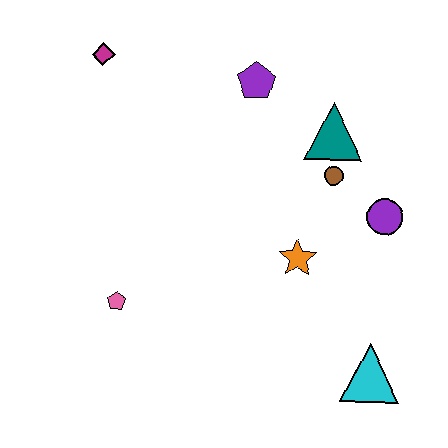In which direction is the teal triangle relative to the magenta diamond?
The teal triangle is to the right of the magenta diamond.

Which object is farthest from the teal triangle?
The pink pentagon is farthest from the teal triangle.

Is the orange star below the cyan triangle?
No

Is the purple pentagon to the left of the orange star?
Yes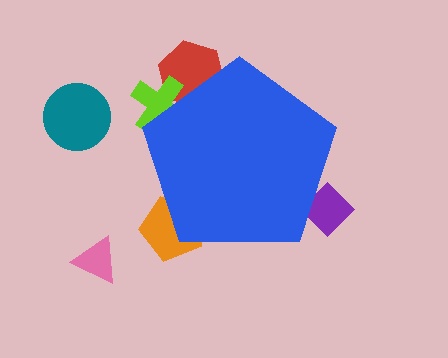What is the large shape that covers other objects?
A blue pentagon.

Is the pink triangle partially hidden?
No, the pink triangle is fully visible.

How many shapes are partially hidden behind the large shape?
4 shapes are partially hidden.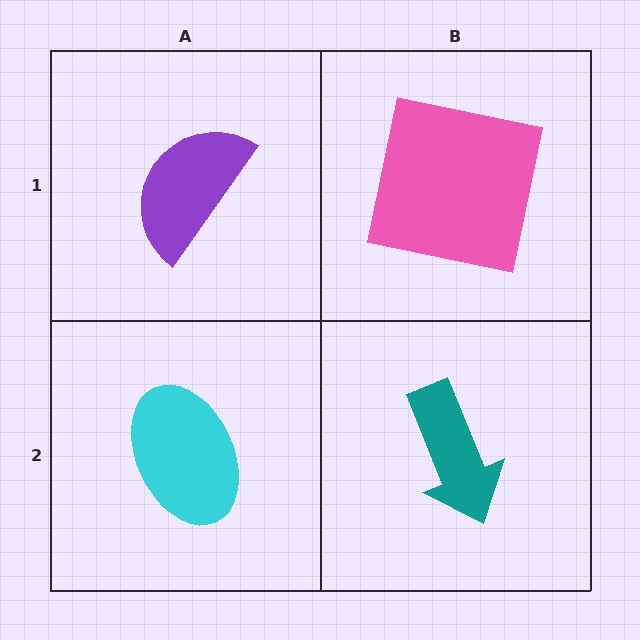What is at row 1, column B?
A pink square.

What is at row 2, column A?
A cyan ellipse.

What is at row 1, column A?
A purple semicircle.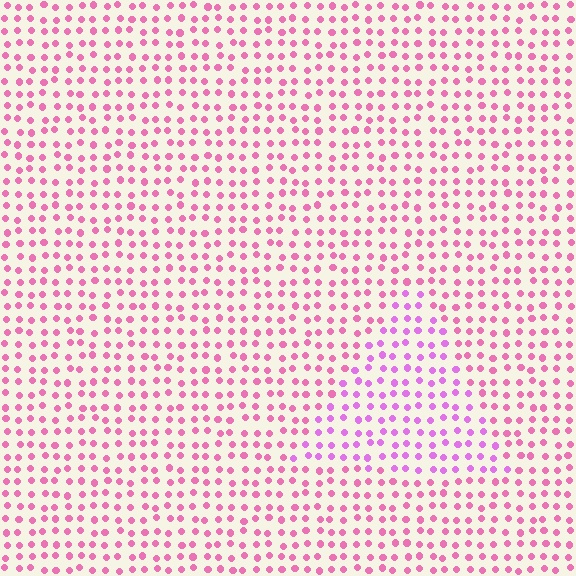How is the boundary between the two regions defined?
The boundary is defined purely by a slight shift in hue (about 31 degrees). Spacing, size, and orientation are identical on both sides.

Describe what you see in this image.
The image is filled with small pink elements in a uniform arrangement. A triangle-shaped region is visible where the elements are tinted to a slightly different hue, forming a subtle color boundary.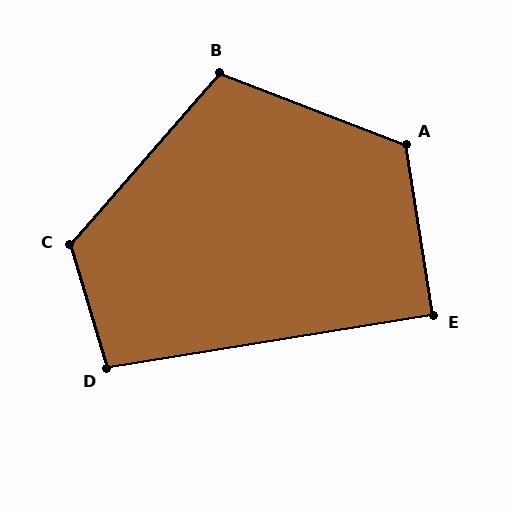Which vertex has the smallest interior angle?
E, at approximately 90 degrees.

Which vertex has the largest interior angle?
C, at approximately 122 degrees.